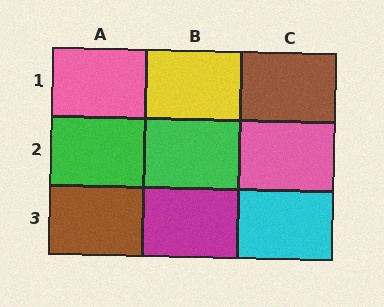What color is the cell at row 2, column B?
Green.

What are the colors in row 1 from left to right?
Pink, yellow, brown.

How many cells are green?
2 cells are green.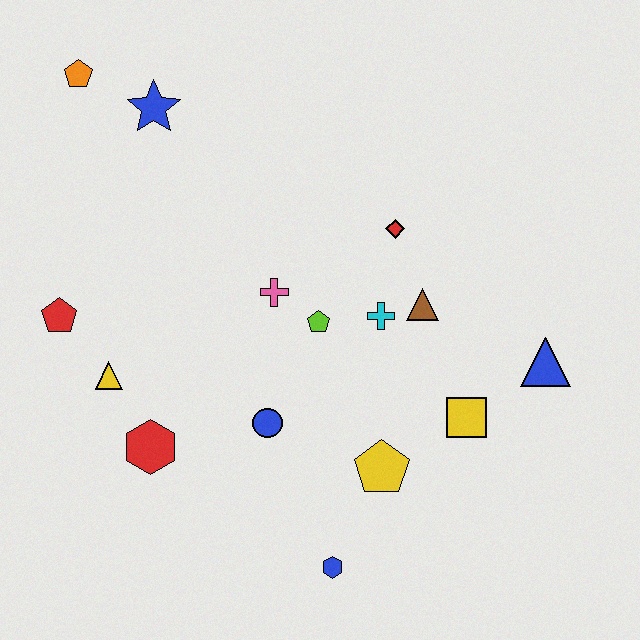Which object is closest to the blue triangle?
The yellow square is closest to the blue triangle.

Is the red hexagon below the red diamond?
Yes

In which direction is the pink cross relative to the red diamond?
The pink cross is to the left of the red diamond.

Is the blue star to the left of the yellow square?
Yes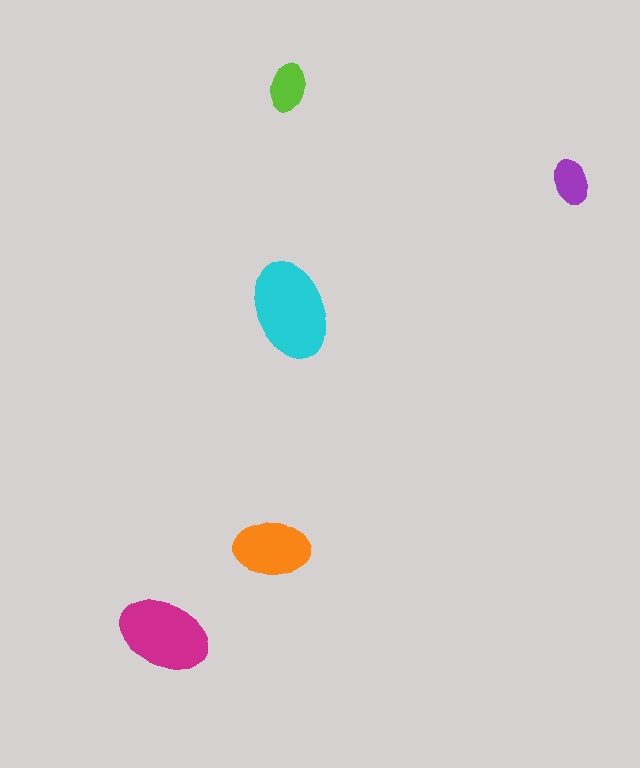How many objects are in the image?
There are 5 objects in the image.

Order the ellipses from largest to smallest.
the cyan one, the magenta one, the orange one, the lime one, the purple one.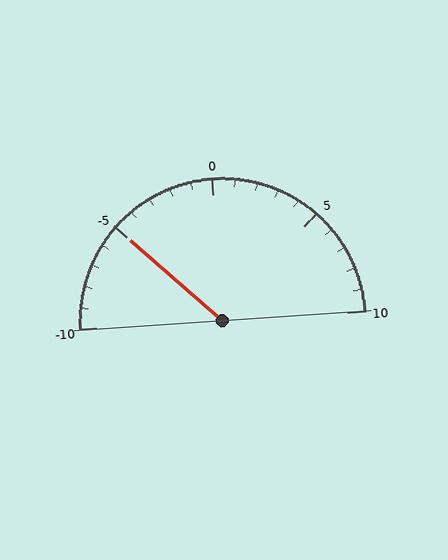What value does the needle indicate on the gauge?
The needle indicates approximately -5.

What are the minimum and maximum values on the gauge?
The gauge ranges from -10 to 10.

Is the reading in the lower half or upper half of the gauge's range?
The reading is in the lower half of the range (-10 to 10).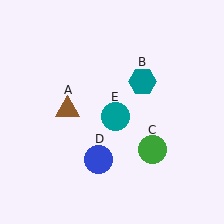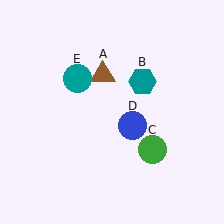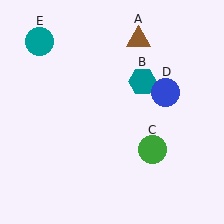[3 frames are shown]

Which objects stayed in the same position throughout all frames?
Teal hexagon (object B) and green circle (object C) remained stationary.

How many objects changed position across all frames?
3 objects changed position: brown triangle (object A), blue circle (object D), teal circle (object E).